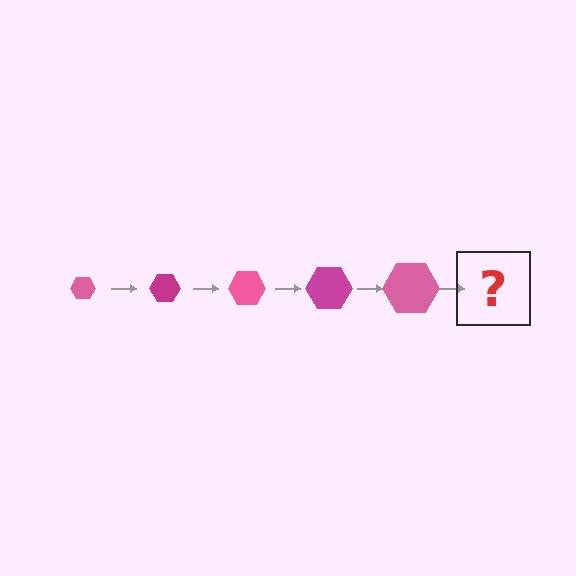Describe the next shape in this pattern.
It should be a magenta hexagon, larger than the previous one.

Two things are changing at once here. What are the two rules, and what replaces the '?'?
The two rules are that the hexagon grows larger each step and the color cycles through pink and magenta. The '?' should be a magenta hexagon, larger than the previous one.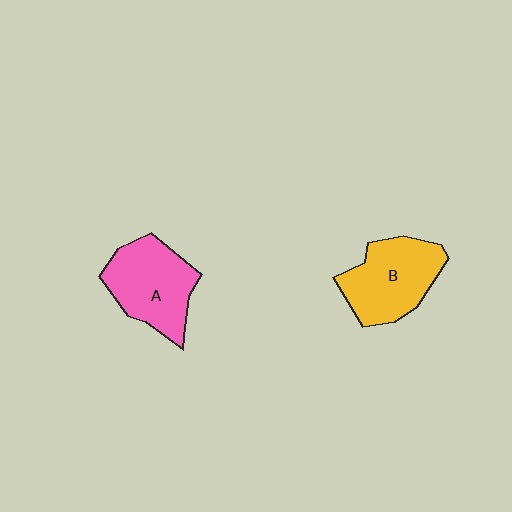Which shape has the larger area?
Shape A (pink).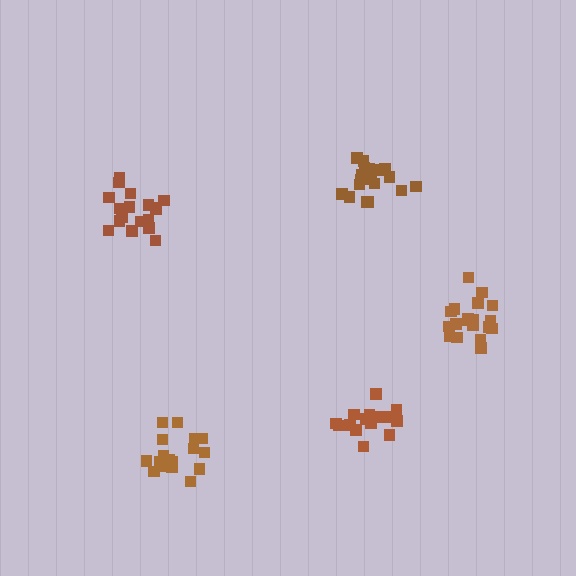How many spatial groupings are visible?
There are 5 spatial groupings.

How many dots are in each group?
Group 1: 19 dots, Group 2: 19 dots, Group 3: 16 dots, Group 4: 18 dots, Group 5: 19 dots (91 total).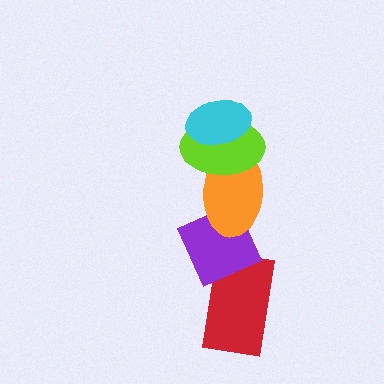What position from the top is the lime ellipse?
The lime ellipse is 2nd from the top.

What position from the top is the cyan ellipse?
The cyan ellipse is 1st from the top.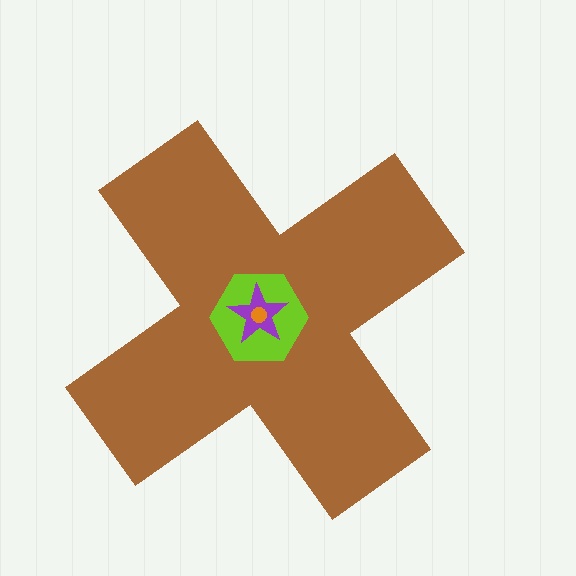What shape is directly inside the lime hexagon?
The purple star.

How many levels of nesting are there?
4.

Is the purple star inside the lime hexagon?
Yes.